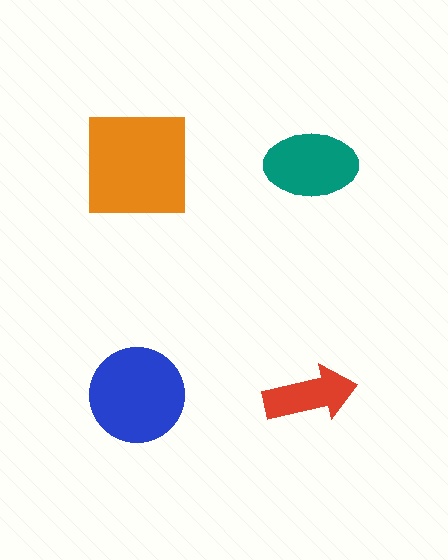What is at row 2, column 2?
A red arrow.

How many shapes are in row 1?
2 shapes.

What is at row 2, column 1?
A blue circle.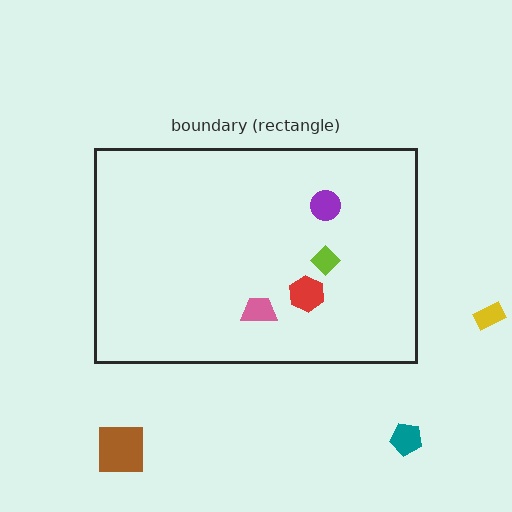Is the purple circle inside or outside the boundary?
Inside.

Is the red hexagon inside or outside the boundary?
Inside.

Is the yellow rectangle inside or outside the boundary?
Outside.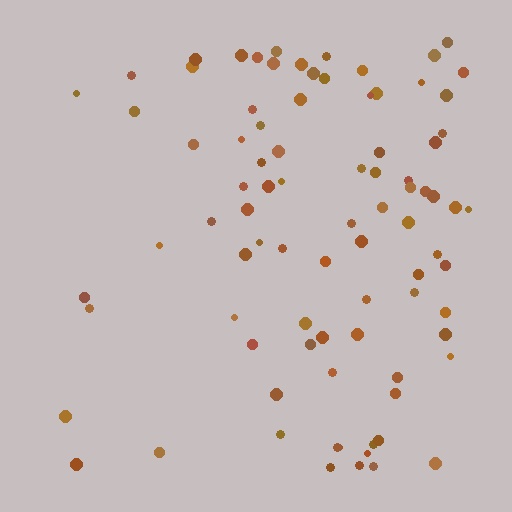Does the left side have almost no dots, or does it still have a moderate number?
Still a moderate number, just noticeably fewer than the right.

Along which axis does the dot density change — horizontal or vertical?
Horizontal.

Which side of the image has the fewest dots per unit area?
The left.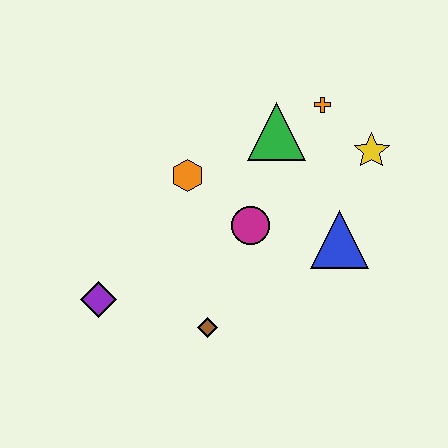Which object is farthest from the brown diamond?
The orange cross is farthest from the brown diamond.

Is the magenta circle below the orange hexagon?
Yes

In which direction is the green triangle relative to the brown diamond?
The green triangle is above the brown diamond.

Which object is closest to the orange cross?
The green triangle is closest to the orange cross.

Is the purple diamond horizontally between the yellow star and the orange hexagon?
No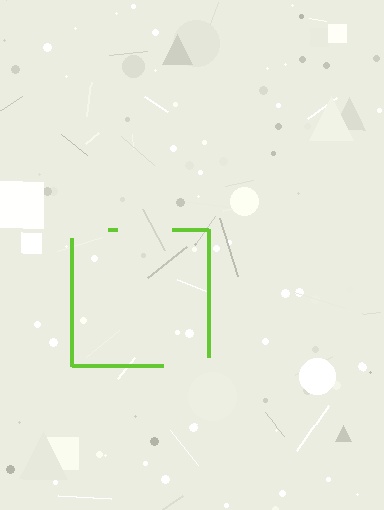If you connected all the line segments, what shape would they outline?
They would outline a square.